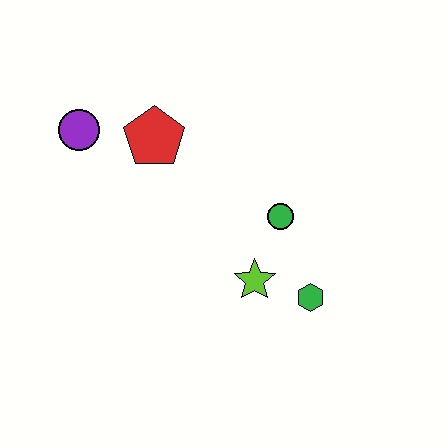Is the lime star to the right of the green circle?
No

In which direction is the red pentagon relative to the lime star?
The red pentagon is above the lime star.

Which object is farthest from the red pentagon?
The green hexagon is farthest from the red pentagon.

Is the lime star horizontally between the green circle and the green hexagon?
No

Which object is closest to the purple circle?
The red pentagon is closest to the purple circle.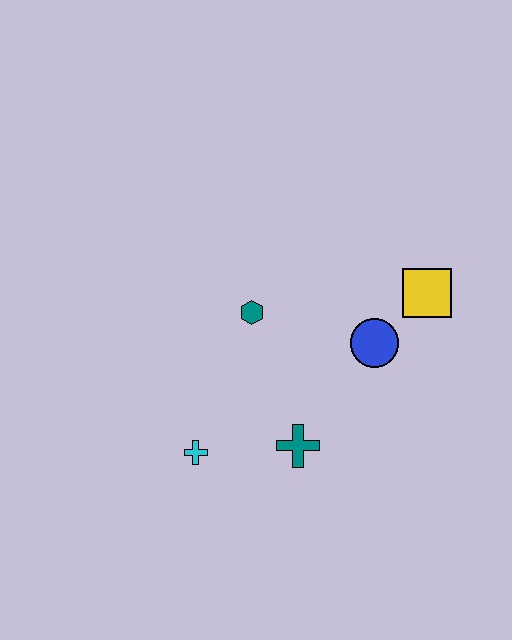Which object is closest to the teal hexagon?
The blue circle is closest to the teal hexagon.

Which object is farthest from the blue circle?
The cyan cross is farthest from the blue circle.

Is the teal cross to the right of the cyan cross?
Yes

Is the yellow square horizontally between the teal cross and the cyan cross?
No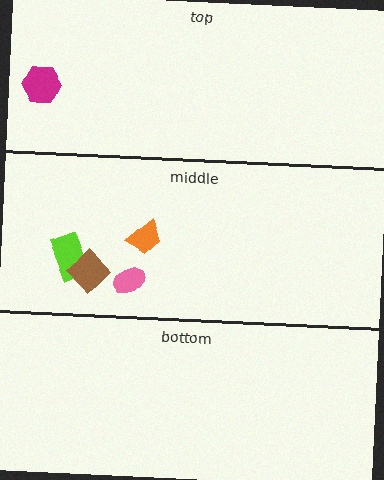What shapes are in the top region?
The magenta hexagon.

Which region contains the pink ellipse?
The middle region.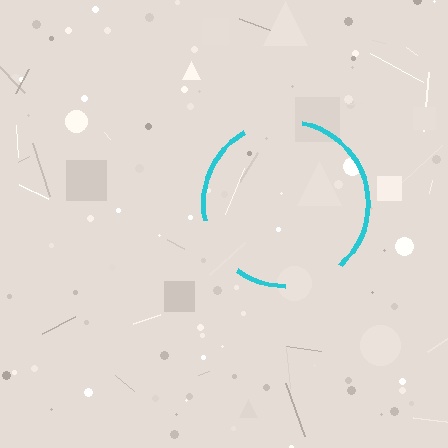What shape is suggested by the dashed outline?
The dashed outline suggests a circle.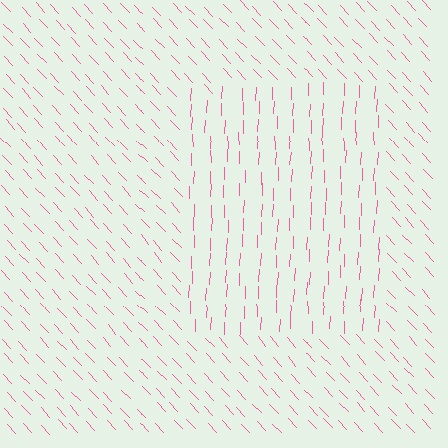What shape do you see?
I see a rectangle.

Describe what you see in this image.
The image is filled with small pink line segments. A rectangle region in the image has lines oriented differently from the surrounding lines, creating a visible texture boundary.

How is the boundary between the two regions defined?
The boundary is defined purely by a change in line orientation (approximately 45 degrees difference). All lines are the same color and thickness.